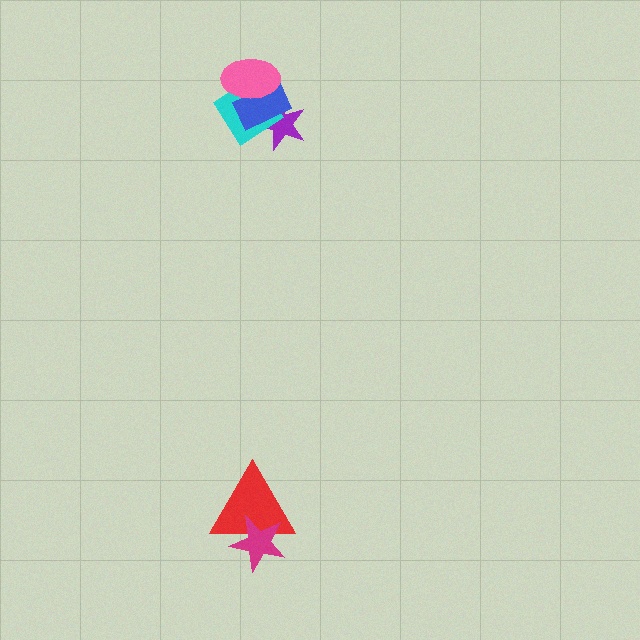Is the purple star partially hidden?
Yes, it is partially covered by another shape.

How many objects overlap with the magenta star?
1 object overlaps with the magenta star.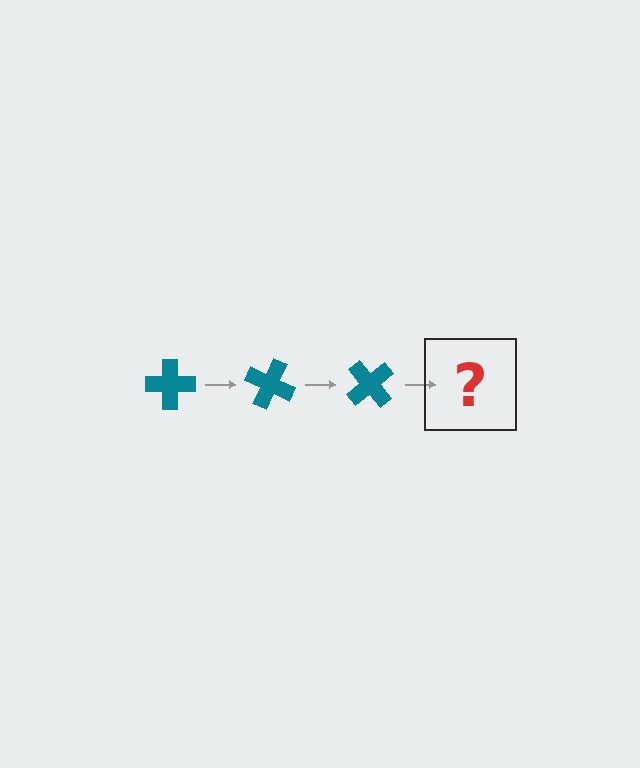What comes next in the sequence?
The next element should be a teal cross rotated 75 degrees.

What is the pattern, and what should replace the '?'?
The pattern is that the cross rotates 25 degrees each step. The '?' should be a teal cross rotated 75 degrees.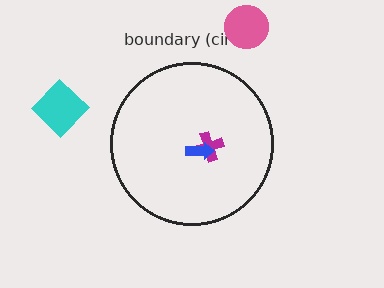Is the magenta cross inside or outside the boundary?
Inside.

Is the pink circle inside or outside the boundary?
Outside.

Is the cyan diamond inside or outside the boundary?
Outside.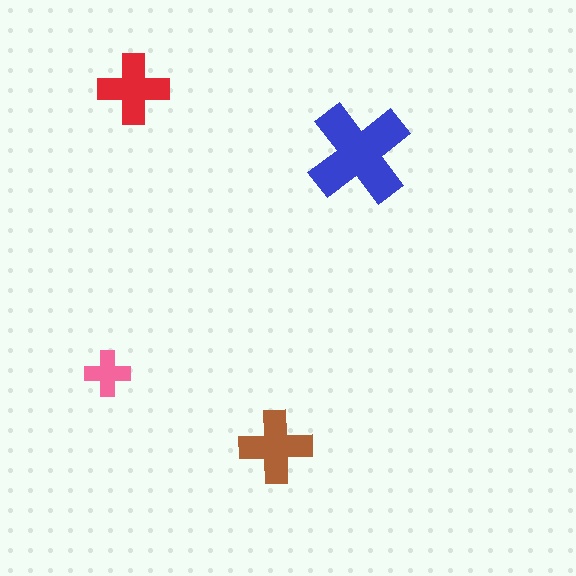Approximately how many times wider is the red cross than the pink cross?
About 1.5 times wider.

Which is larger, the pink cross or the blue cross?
The blue one.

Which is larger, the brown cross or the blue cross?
The blue one.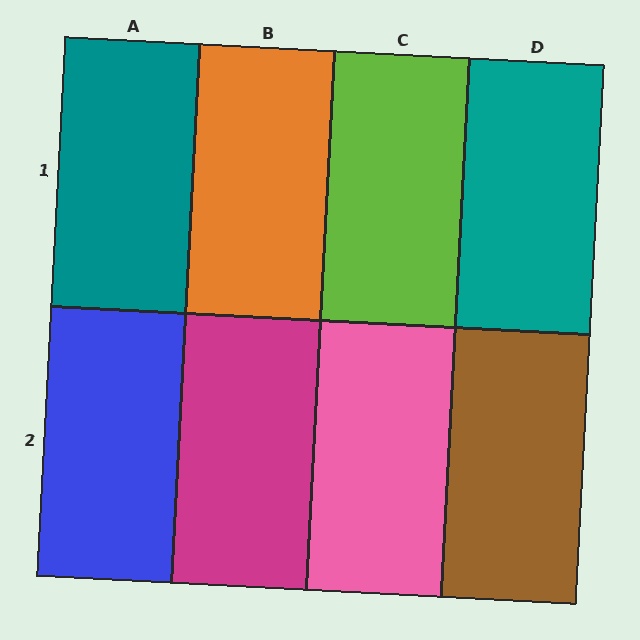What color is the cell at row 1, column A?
Teal.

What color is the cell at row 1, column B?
Orange.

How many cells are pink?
1 cell is pink.